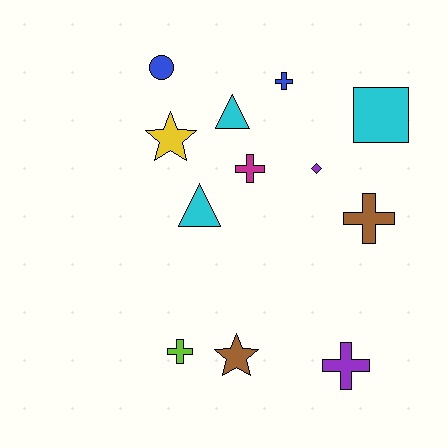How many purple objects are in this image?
There are 2 purple objects.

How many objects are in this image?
There are 12 objects.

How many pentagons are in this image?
There are no pentagons.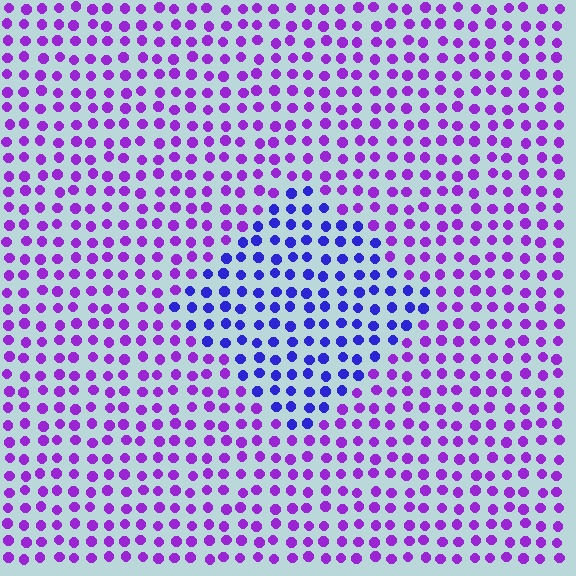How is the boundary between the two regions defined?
The boundary is defined purely by a slight shift in hue (about 39 degrees). Spacing, size, and orientation are identical on both sides.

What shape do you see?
I see a diamond.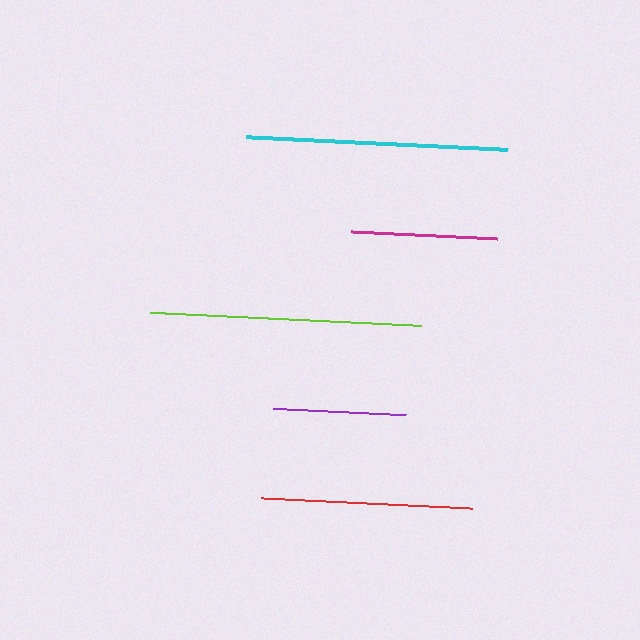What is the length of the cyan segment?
The cyan segment is approximately 262 pixels long.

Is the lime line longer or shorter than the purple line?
The lime line is longer than the purple line.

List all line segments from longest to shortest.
From longest to shortest: lime, cyan, red, magenta, purple.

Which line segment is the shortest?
The purple line is the shortest at approximately 133 pixels.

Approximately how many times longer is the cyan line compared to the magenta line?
The cyan line is approximately 1.8 times the length of the magenta line.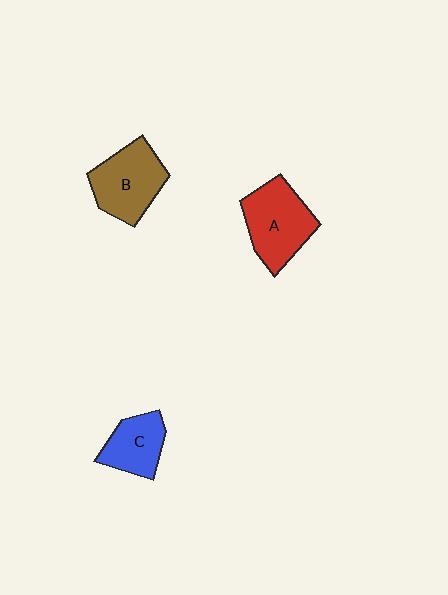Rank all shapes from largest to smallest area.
From largest to smallest: A (red), B (brown), C (blue).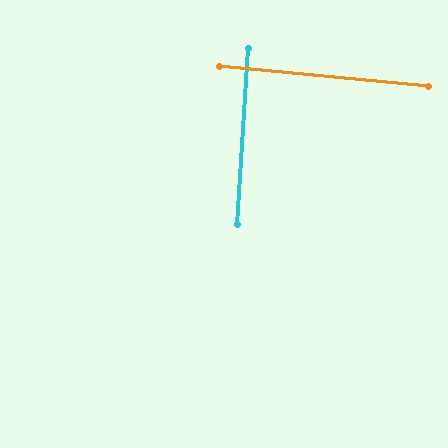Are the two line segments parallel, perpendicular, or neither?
Perpendicular — they meet at approximately 88°.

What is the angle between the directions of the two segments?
Approximately 88 degrees.